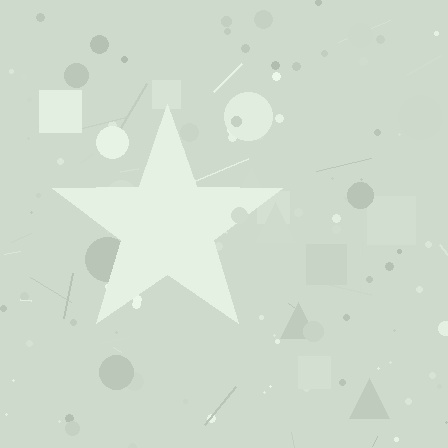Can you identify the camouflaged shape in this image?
The camouflaged shape is a star.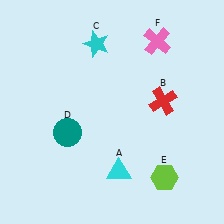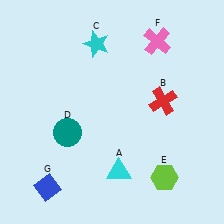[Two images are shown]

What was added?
A blue diamond (G) was added in Image 2.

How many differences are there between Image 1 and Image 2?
There is 1 difference between the two images.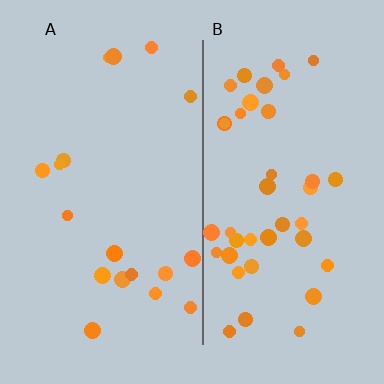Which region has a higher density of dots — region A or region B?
B (the right).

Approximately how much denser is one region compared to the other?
Approximately 2.2× — region B over region A.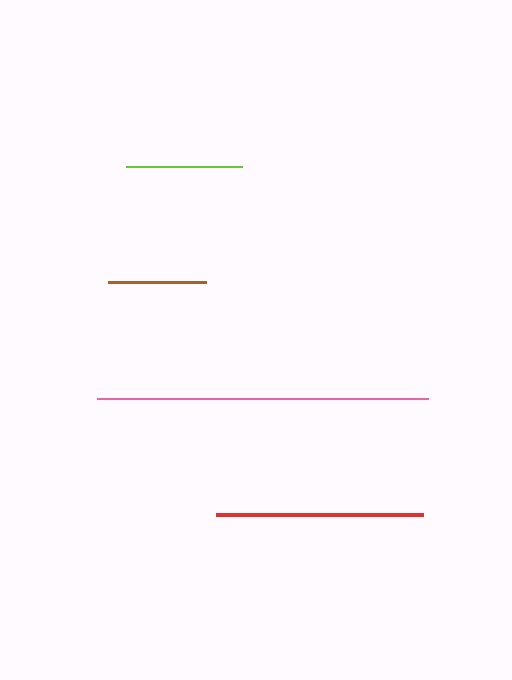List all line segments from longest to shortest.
From longest to shortest: pink, red, lime, brown.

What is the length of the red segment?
The red segment is approximately 207 pixels long.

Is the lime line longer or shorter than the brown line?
The lime line is longer than the brown line.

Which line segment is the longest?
The pink line is the longest at approximately 331 pixels.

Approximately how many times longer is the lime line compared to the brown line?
The lime line is approximately 1.2 times the length of the brown line.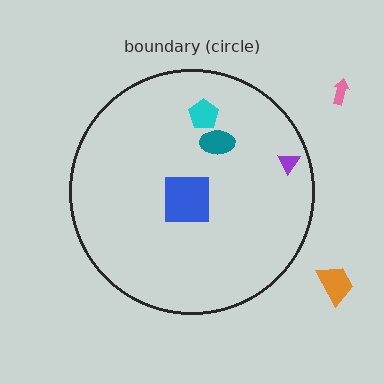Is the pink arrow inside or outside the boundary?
Outside.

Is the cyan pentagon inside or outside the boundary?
Inside.